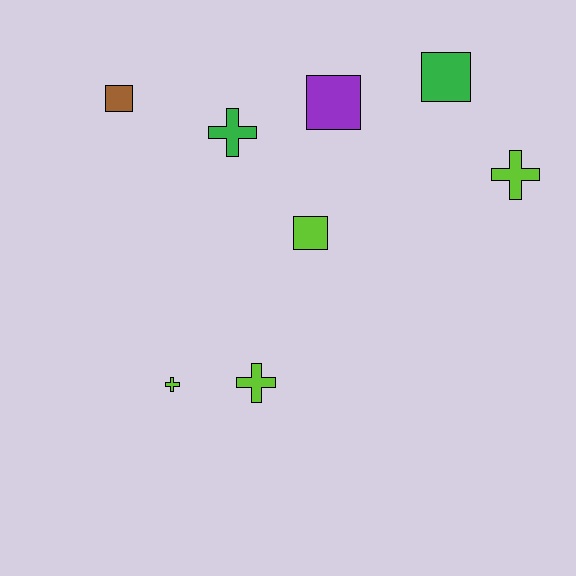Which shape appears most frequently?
Square, with 4 objects.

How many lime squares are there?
There is 1 lime square.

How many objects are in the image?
There are 8 objects.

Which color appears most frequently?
Lime, with 4 objects.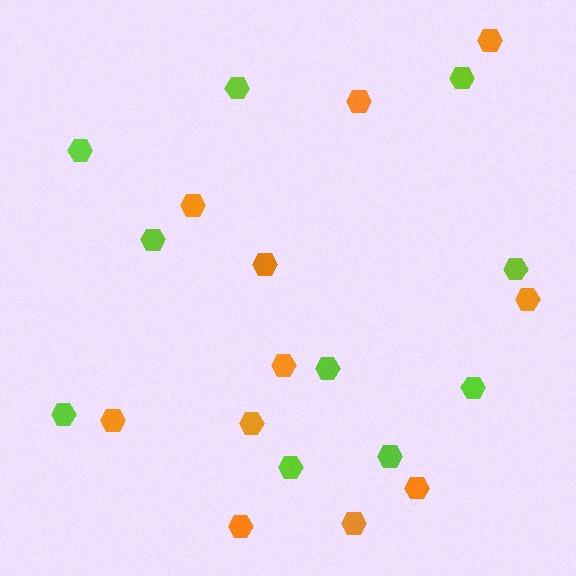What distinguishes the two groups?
There are 2 groups: one group of lime hexagons (10) and one group of orange hexagons (11).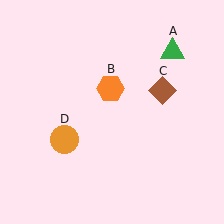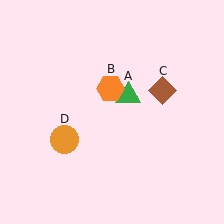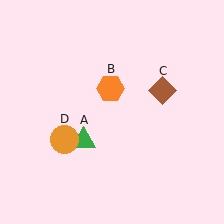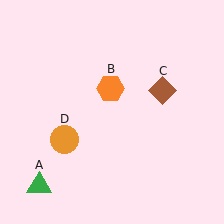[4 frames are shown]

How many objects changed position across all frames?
1 object changed position: green triangle (object A).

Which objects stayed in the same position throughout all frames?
Orange hexagon (object B) and brown diamond (object C) and orange circle (object D) remained stationary.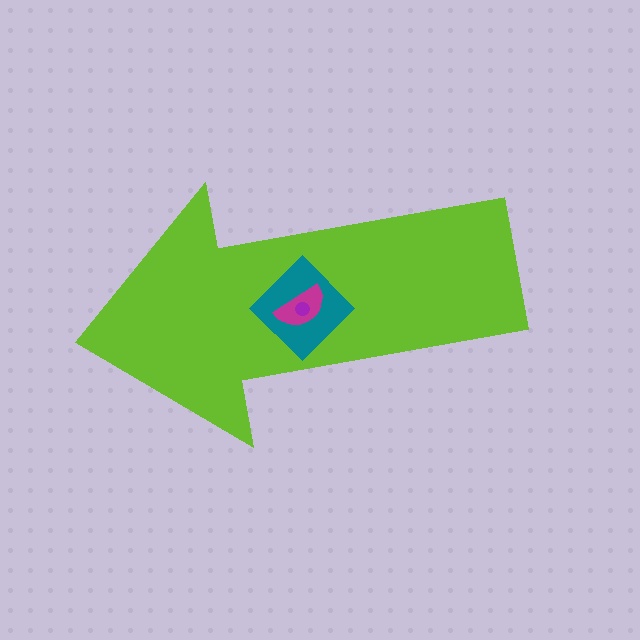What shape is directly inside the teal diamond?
The magenta semicircle.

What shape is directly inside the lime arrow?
The teal diamond.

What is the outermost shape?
The lime arrow.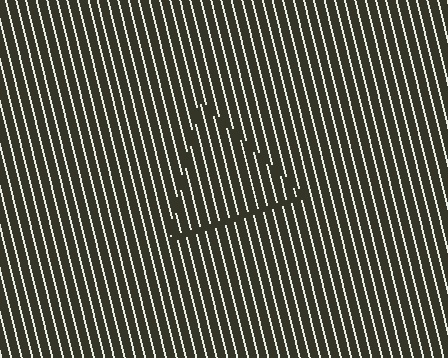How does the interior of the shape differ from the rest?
The interior of the shape contains the same grating, shifted by half a period — the contour is defined by the phase discontinuity where line-ends from the inner and outer gratings abut.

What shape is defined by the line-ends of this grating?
An illusory triangle. The interior of the shape contains the same grating, shifted by half a period — the contour is defined by the phase discontinuity where line-ends from the inner and outer gratings abut.